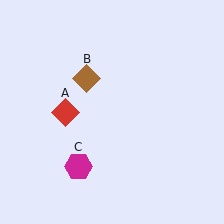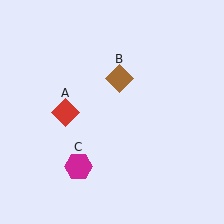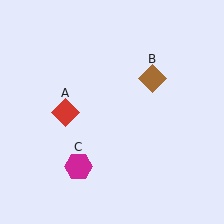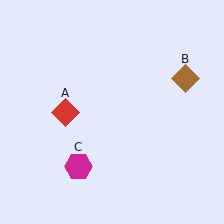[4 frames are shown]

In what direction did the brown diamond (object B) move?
The brown diamond (object B) moved right.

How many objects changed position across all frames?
1 object changed position: brown diamond (object B).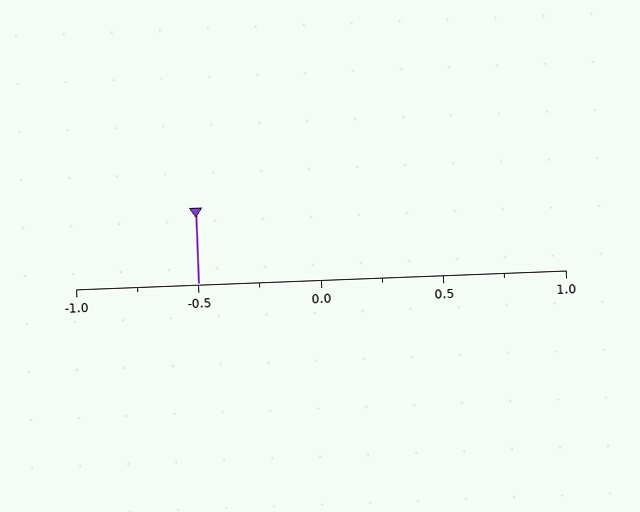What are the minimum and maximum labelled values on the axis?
The axis runs from -1.0 to 1.0.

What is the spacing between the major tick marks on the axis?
The major ticks are spaced 0.5 apart.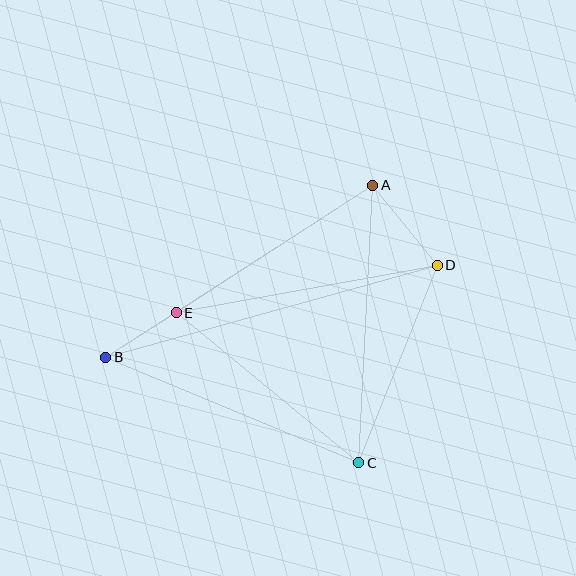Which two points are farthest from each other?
Points B and D are farthest from each other.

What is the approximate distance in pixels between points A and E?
The distance between A and E is approximately 234 pixels.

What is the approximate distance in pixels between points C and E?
The distance between C and E is approximately 236 pixels.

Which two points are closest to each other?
Points B and E are closest to each other.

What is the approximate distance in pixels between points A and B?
The distance between A and B is approximately 317 pixels.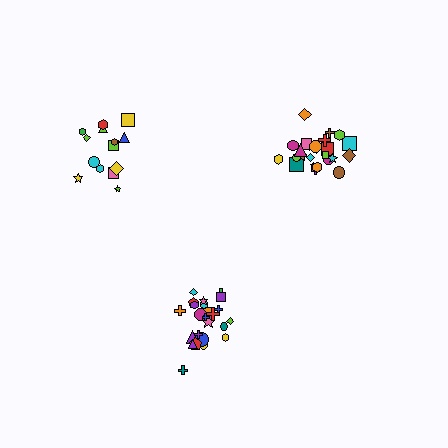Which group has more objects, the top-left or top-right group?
The top-right group.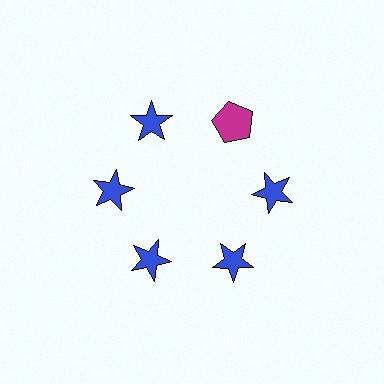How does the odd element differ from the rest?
It differs in both color (magenta instead of blue) and shape (pentagon instead of star).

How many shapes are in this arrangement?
There are 6 shapes arranged in a ring pattern.